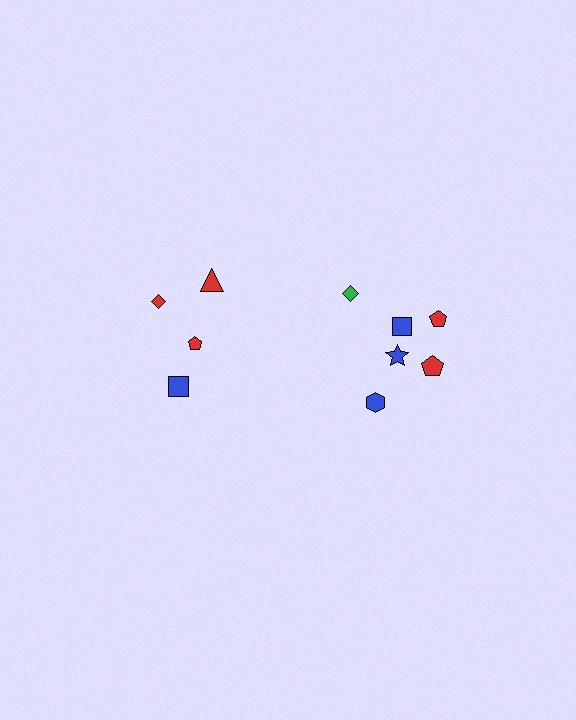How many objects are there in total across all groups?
There are 10 objects.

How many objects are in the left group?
There are 4 objects.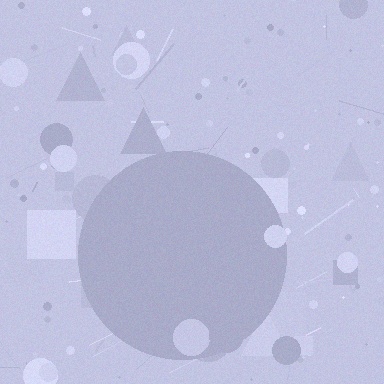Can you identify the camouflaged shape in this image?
The camouflaged shape is a circle.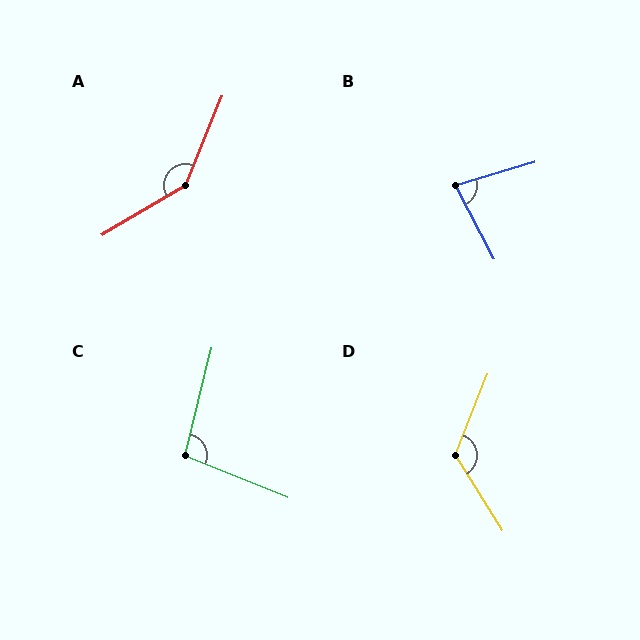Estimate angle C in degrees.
Approximately 98 degrees.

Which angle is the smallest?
B, at approximately 79 degrees.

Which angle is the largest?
A, at approximately 143 degrees.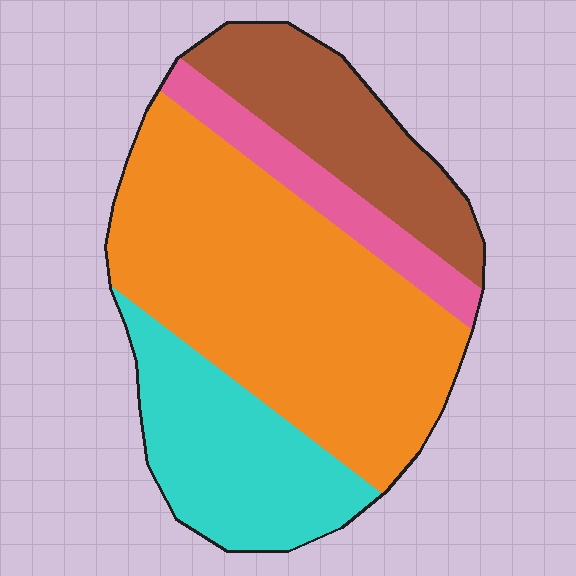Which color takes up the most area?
Orange, at roughly 50%.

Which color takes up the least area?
Pink, at roughly 10%.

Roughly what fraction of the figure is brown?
Brown covers about 20% of the figure.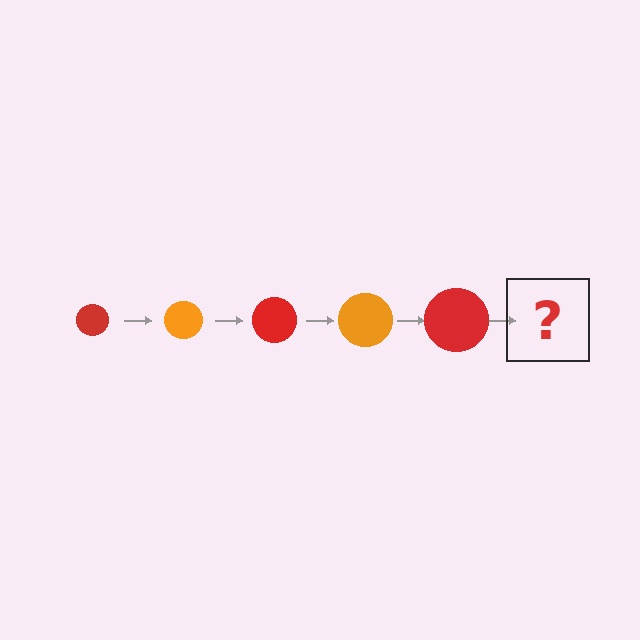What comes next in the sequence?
The next element should be an orange circle, larger than the previous one.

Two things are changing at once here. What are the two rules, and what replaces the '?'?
The two rules are that the circle grows larger each step and the color cycles through red and orange. The '?' should be an orange circle, larger than the previous one.